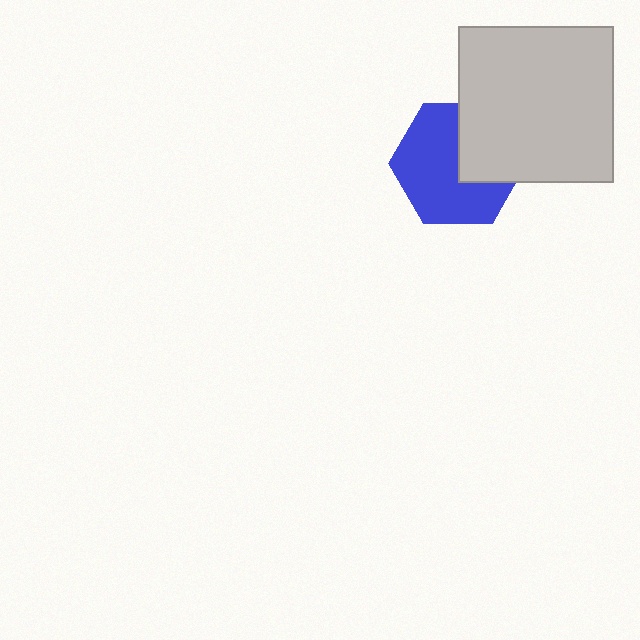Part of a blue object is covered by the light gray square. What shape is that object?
It is a hexagon.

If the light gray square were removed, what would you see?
You would see the complete blue hexagon.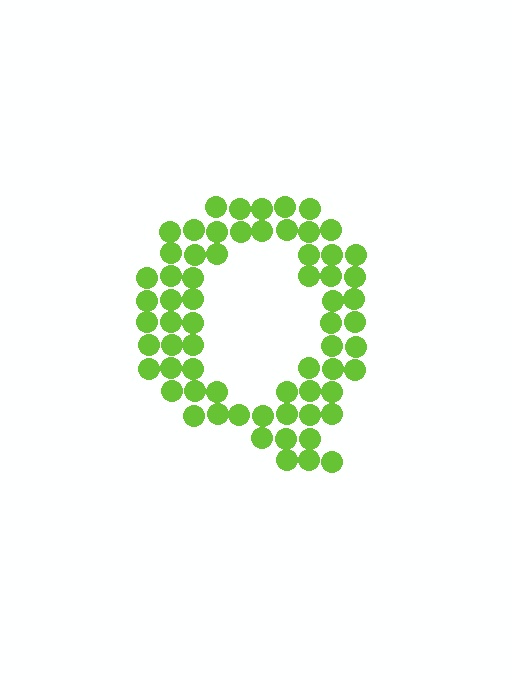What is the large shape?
The large shape is the letter Q.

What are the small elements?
The small elements are circles.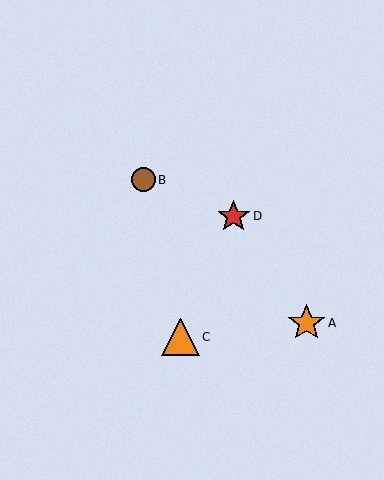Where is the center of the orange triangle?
The center of the orange triangle is at (181, 337).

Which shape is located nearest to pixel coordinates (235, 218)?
The red star (labeled D) at (234, 216) is nearest to that location.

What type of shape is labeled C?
Shape C is an orange triangle.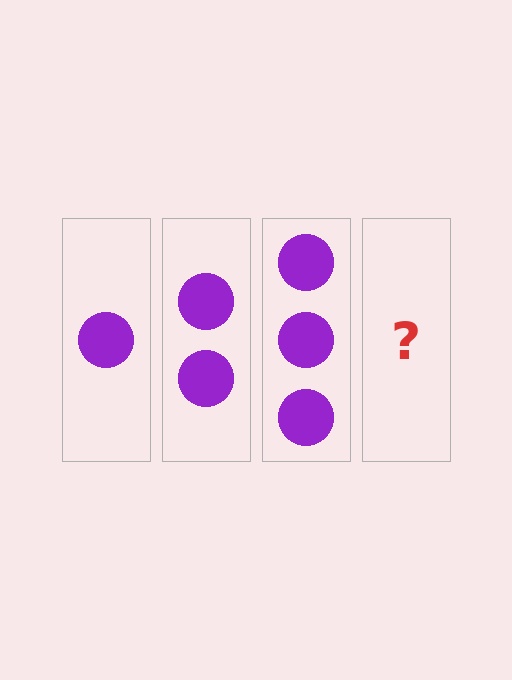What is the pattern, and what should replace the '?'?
The pattern is that each step adds one more circle. The '?' should be 4 circles.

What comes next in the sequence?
The next element should be 4 circles.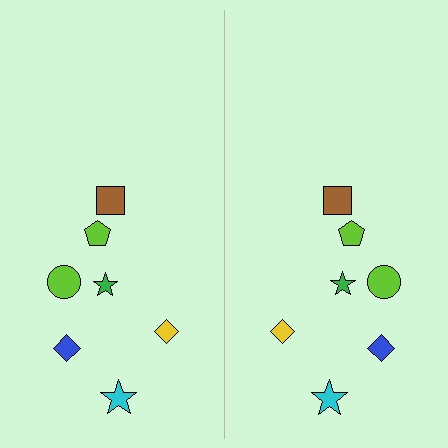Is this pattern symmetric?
Yes, this pattern has bilateral (reflection) symmetry.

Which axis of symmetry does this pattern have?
The pattern has a vertical axis of symmetry running through the center of the image.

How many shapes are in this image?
There are 14 shapes in this image.